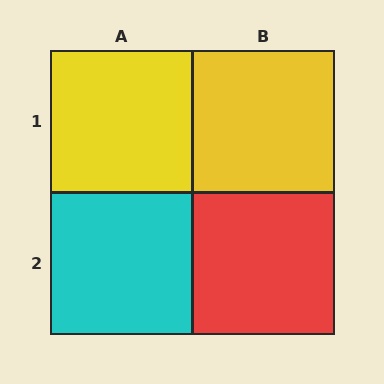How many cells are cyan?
1 cell is cyan.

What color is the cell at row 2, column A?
Cyan.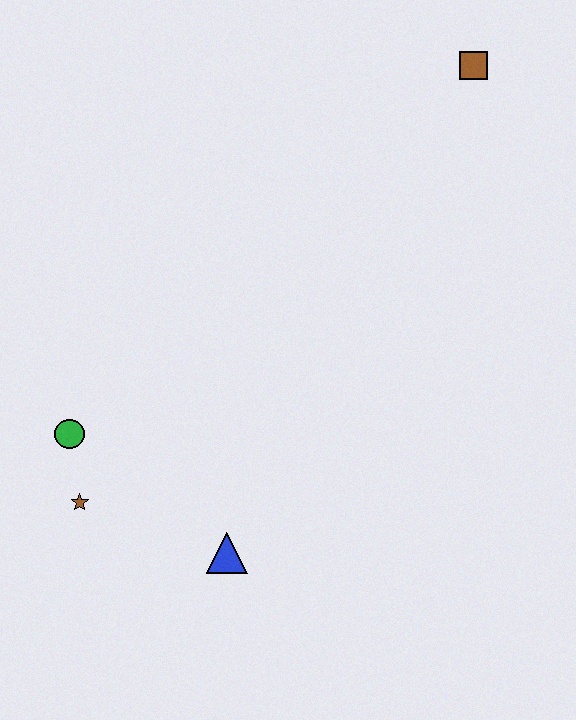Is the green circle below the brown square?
Yes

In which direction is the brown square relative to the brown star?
The brown square is above the brown star.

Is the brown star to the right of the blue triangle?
No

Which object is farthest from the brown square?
The brown star is farthest from the brown square.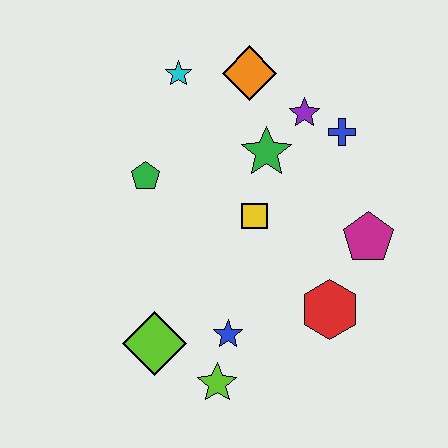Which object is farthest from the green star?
The lime star is farthest from the green star.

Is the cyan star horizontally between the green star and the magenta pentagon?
No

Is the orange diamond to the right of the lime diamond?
Yes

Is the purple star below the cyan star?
Yes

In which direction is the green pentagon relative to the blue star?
The green pentagon is above the blue star.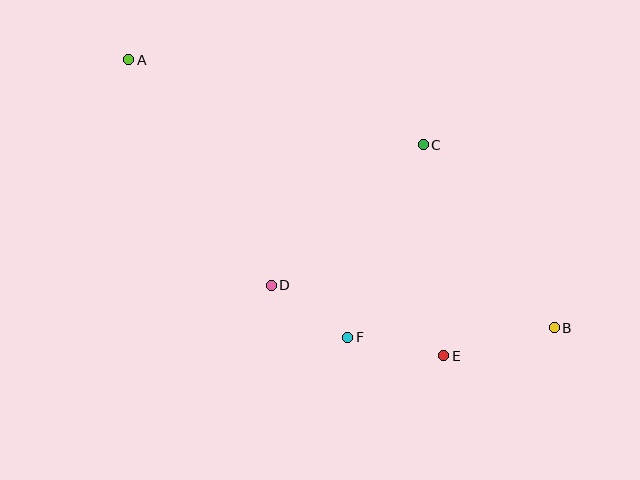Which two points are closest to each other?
Points D and F are closest to each other.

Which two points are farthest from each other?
Points A and B are farthest from each other.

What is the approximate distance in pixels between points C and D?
The distance between C and D is approximately 207 pixels.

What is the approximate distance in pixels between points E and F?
The distance between E and F is approximately 98 pixels.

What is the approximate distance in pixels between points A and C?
The distance between A and C is approximately 307 pixels.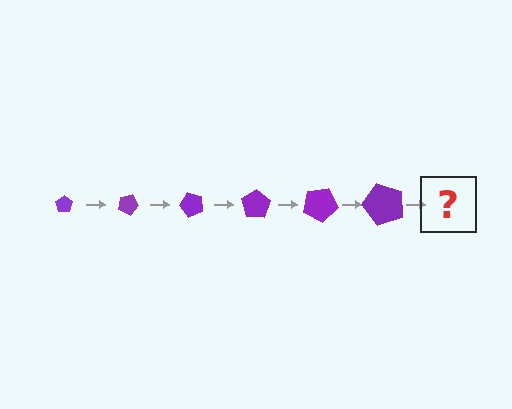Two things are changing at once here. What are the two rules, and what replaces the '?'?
The two rules are that the pentagon grows larger each step and it rotates 25 degrees each step. The '?' should be a pentagon, larger than the previous one and rotated 150 degrees from the start.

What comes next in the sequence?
The next element should be a pentagon, larger than the previous one and rotated 150 degrees from the start.